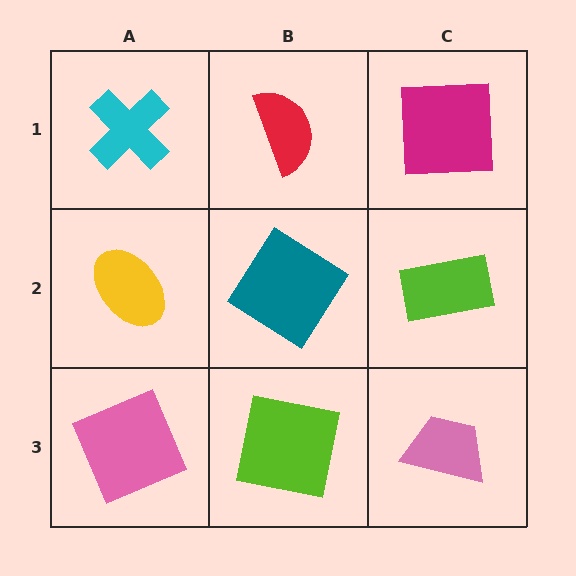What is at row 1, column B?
A red semicircle.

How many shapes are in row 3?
3 shapes.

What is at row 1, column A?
A cyan cross.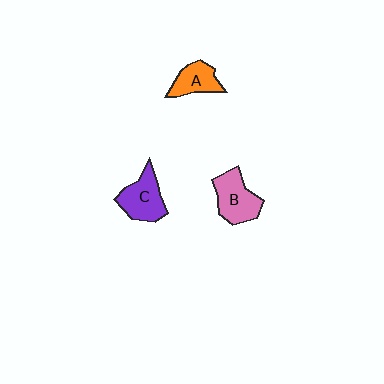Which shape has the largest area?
Shape B (pink).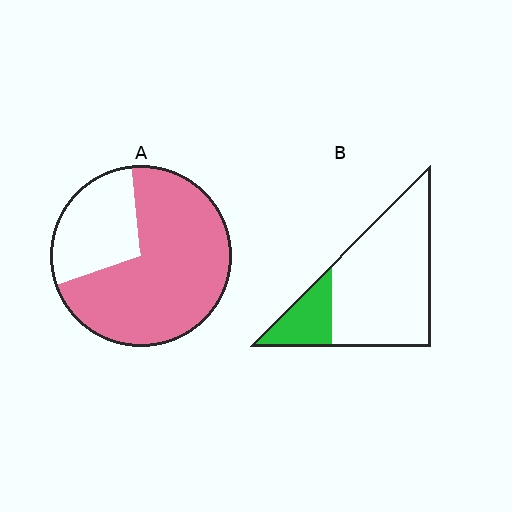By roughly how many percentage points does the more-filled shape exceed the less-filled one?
By roughly 50 percentage points (A over B).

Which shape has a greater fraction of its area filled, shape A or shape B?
Shape A.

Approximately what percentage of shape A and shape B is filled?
A is approximately 70% and B is approximately 20%.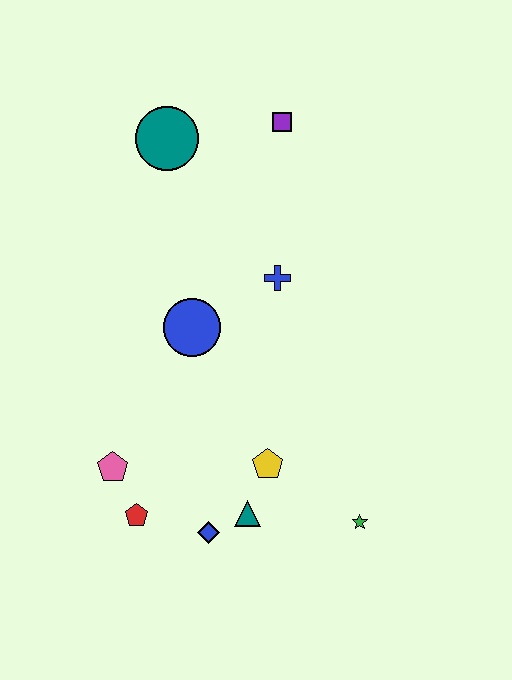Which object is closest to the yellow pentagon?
The teal triangle is closest to the yellow pentagon.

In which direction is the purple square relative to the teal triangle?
The purple square is above the teal triangle.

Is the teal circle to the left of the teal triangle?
Yes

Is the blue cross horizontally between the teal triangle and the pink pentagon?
No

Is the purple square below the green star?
No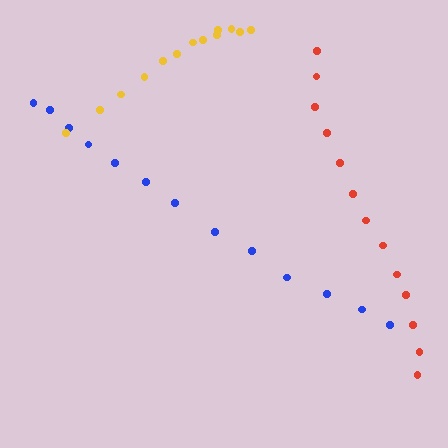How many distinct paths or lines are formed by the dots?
There are 3 distinct paths.